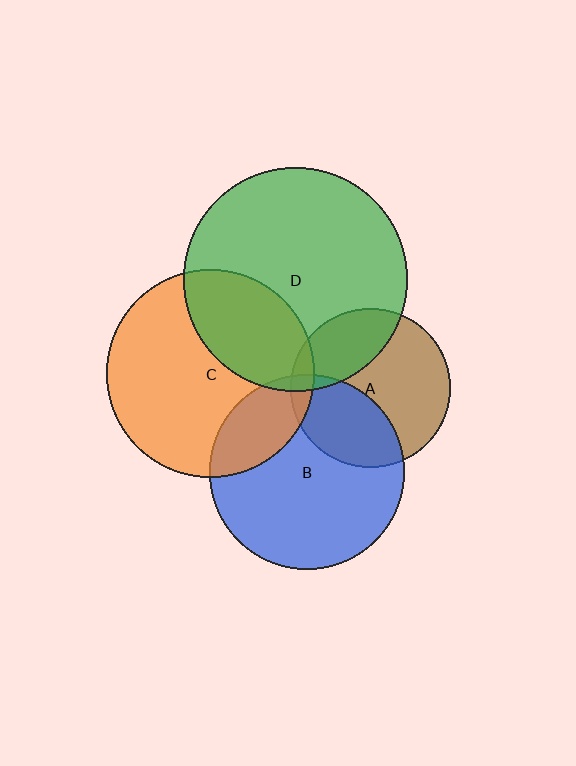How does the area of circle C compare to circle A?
Approximately 1.7 times.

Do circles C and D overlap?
Yes.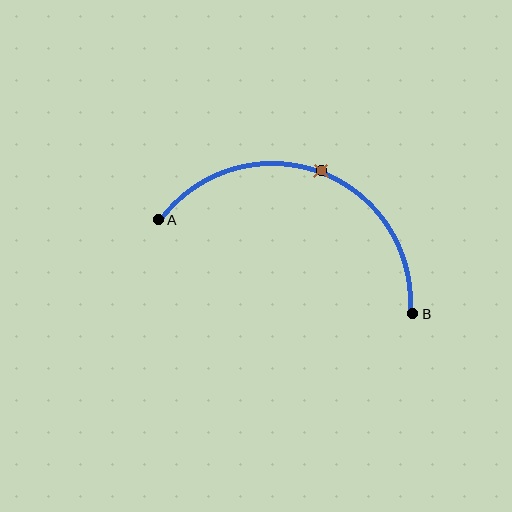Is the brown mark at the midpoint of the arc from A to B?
Yes. The brown mark lies on the arc at equal arc-length from both A and B — it is the arc midpoint.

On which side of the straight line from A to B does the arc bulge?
The arc bulges above the straight line connecting A and B.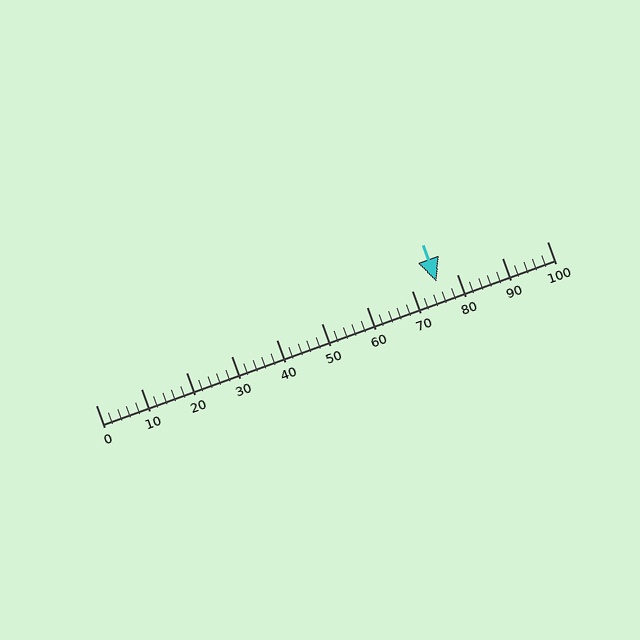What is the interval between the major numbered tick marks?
The major tick marks are spaced 10 units apart.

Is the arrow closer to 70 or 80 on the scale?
The arrow is closer to 80.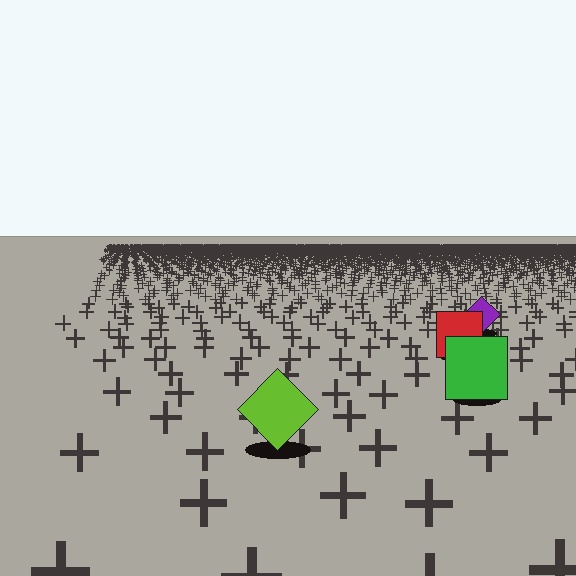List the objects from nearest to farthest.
From nearest to farthest: the lime diamond, the green square, the red square, the purple diamond.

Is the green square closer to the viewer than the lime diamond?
No. The lime diamond is closer — you can tell from the texture gradient: the ground texture is coarser near it.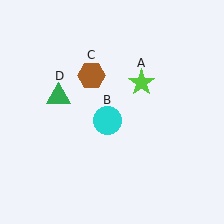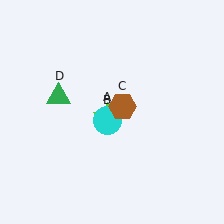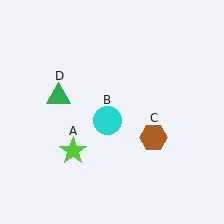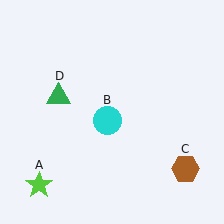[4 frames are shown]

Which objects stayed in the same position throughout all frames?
Cyan circle (object B) and green triangle (object D) remained stationary.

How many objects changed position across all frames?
2 objects changed position: lime star (object A), brown hexagon (object C).